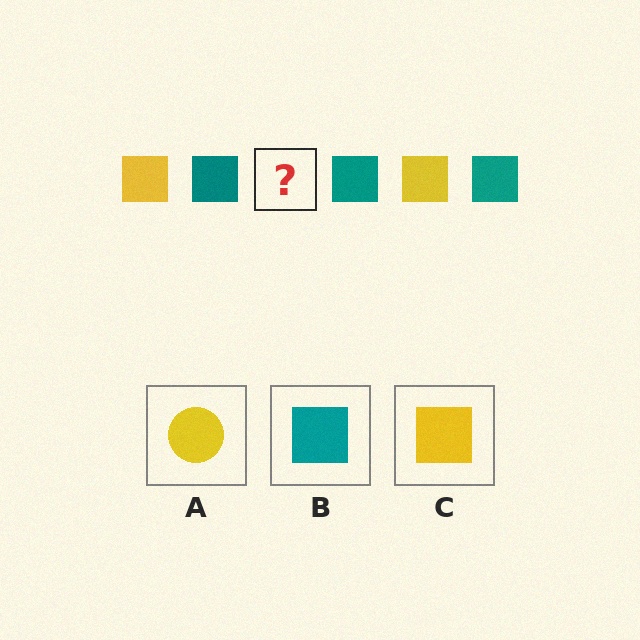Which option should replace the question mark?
Option C.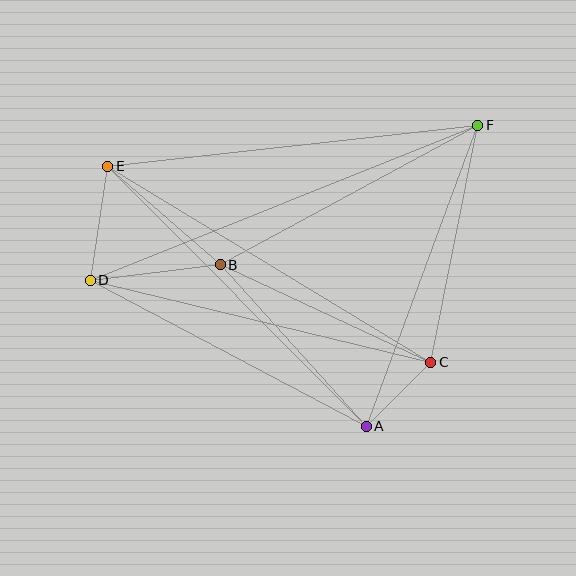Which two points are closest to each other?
Points A and C are closest to each other.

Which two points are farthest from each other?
Points D and F are farthest from each other.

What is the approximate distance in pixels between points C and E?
The distance between C and E is approximately 378 pixels.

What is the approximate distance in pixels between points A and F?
The distance between A and F is approximately 321 pixels.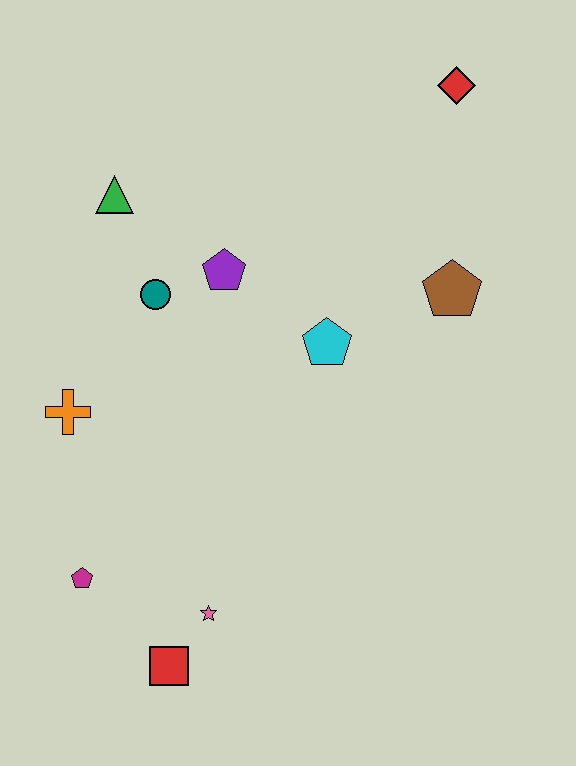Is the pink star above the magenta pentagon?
No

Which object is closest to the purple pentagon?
The teal circle is closest to the purple pentagon.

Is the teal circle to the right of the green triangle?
Yes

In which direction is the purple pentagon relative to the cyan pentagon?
The purple pentagon is to the left of the cyan pentagon.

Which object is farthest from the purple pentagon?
The red square is farthest from the purple pentagon.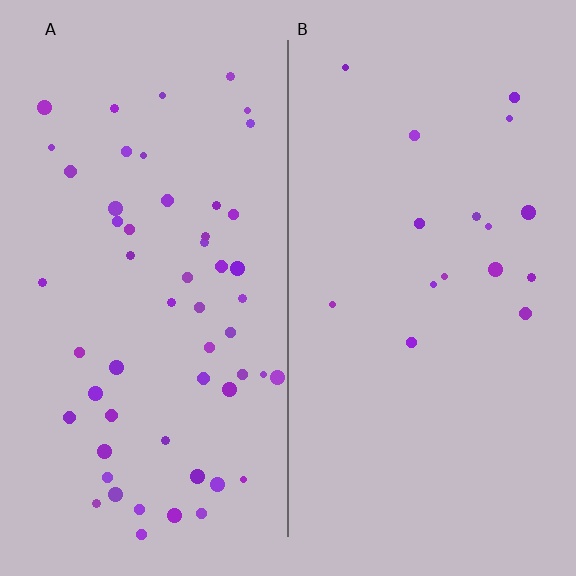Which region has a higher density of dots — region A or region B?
A (the left).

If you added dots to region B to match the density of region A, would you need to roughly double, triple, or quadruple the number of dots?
Approximately triple.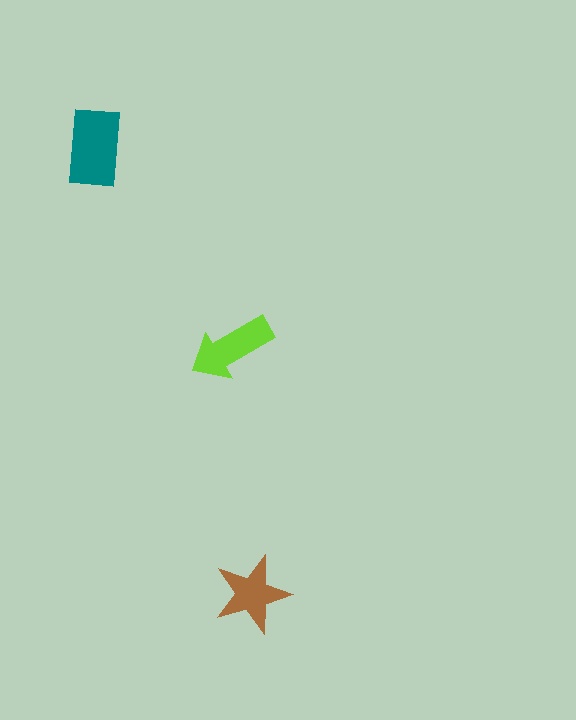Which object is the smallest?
The brown star.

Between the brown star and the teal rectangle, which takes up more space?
The teal rectangle.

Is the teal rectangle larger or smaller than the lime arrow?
Larger.